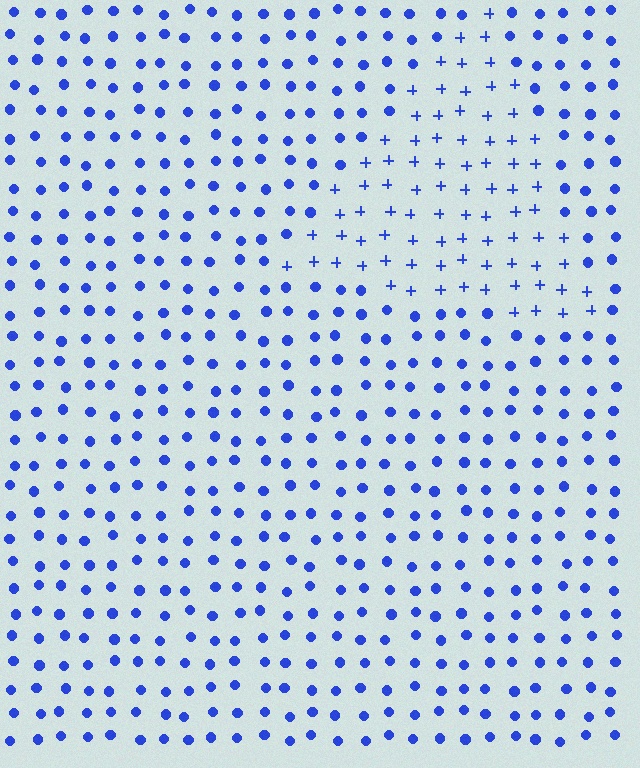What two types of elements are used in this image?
The image uses plus signs inside the triangle region and circles outside it.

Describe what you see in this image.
The image is filled with small blue elements arranged in a uniform grid. A triangle-shaped region contains plus signs, while the surrounding area contains circles. The boundary is defined purely by the change in element shape.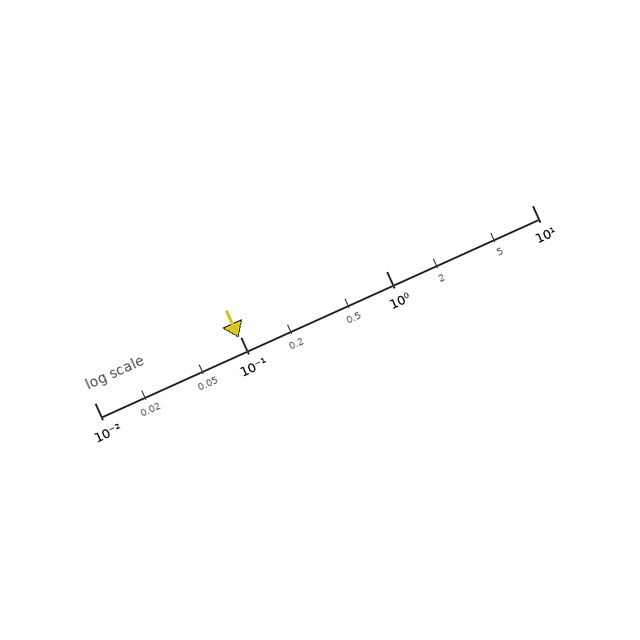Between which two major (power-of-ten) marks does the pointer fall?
The pointer is between 0.01 and 0.1.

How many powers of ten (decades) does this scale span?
The scale spans 3 decades, from 0.01 to 10.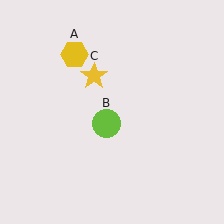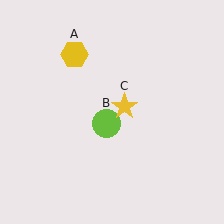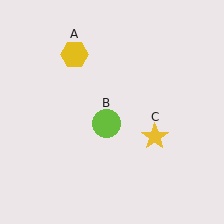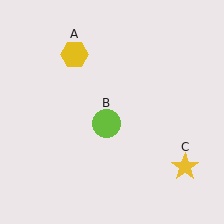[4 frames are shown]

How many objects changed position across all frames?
1 object changed position: yellow star (object C).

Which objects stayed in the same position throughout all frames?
Yellow hexagon (object A) and lime circle (object B) remained stationary.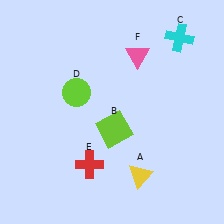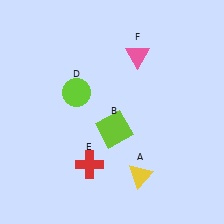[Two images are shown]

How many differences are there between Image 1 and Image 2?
There is 1 difference between the two images.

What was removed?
The cyan cross (C) was removed in Image 2.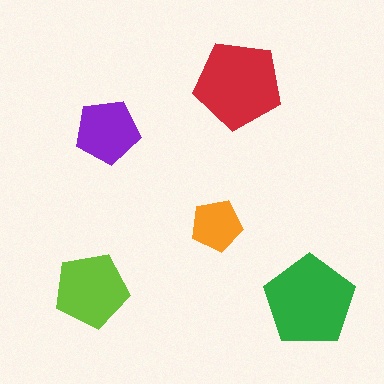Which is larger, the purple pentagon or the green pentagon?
The green one.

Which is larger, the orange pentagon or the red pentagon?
The red one.